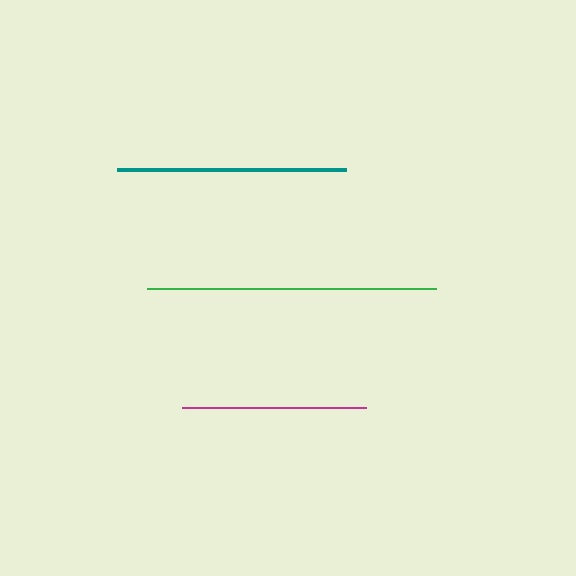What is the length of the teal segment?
The teal segment is approximately 229 pixels long.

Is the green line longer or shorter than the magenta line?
The green line is longer than the magenta line.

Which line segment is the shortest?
The magenta line is the shortest at approximately 184 pixels.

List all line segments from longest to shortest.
From longest to shortest: green, teal, magenta.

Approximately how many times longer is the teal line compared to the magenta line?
The teal line is approximately 1.2 times the length of the magenta line.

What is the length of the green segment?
The green segment is approximately 290 pixels long.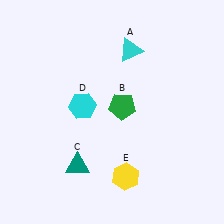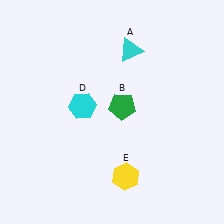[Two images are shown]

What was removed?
The teal triangle (C) was removed in Image 2.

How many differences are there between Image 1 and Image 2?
There is 1 difference between the two images.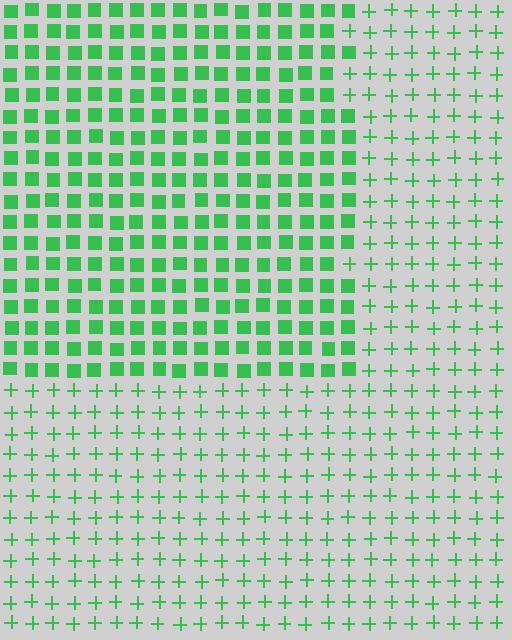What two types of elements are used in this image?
The image uses squares inside the rectangle region and plus signs outside it.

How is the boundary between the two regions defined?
The boundary is defined by a change in element shape: squares inside vs. plus signs outside. All elements share the same color and spacing.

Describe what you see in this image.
The image is filled with small green elements arranged in a uniform grid. A rectangle-shaped region contains squares, while the surrounding area contains plus signs. The boundary is defined purely by the change in element shape.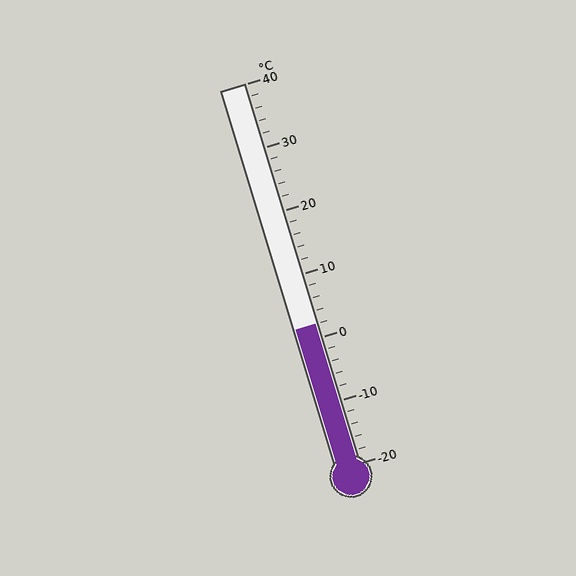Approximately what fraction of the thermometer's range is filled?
The thermometer is filled to approximately 35% of its range.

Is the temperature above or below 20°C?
The temperature is below 20°C.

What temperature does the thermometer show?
The thermometer shows approximately 2°C.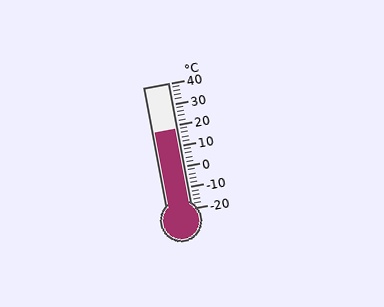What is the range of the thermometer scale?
The thermometer scale ranges from -20°C to 40°C.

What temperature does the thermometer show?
The thermometer shows approximately 18°C.